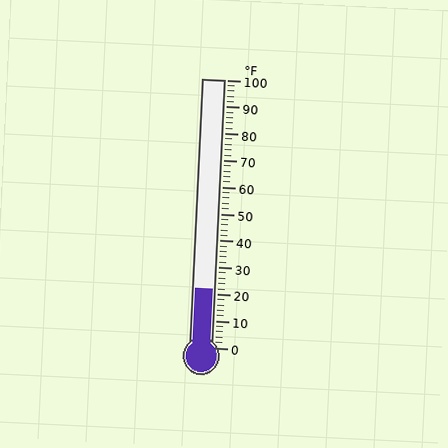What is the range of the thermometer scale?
The thermometer scale ranges from 0°F to 100°F.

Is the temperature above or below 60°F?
The temperature is below 60°F.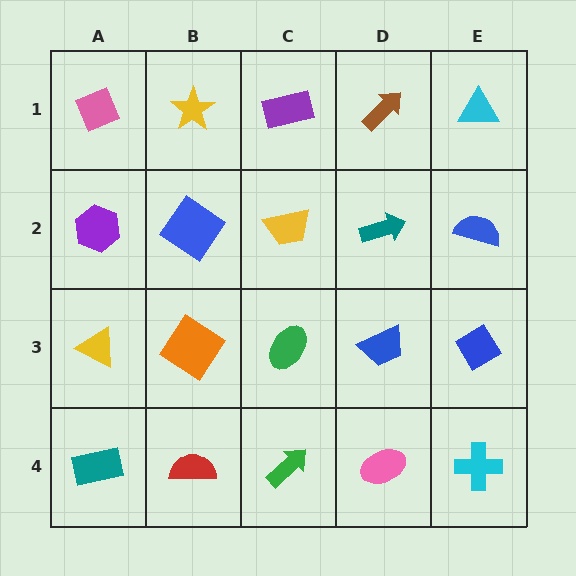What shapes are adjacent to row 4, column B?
An orange diamond (row 3, column B), a teal rectangle (row 4, column A), a green arrow (row 4, column C).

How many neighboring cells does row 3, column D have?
4.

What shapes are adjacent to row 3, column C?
A yellow trapezoid (row 2, column C), a green arrow (row 4, column C), an orange diamond (row 3, column B), a blue trapezoid (row 3, column D).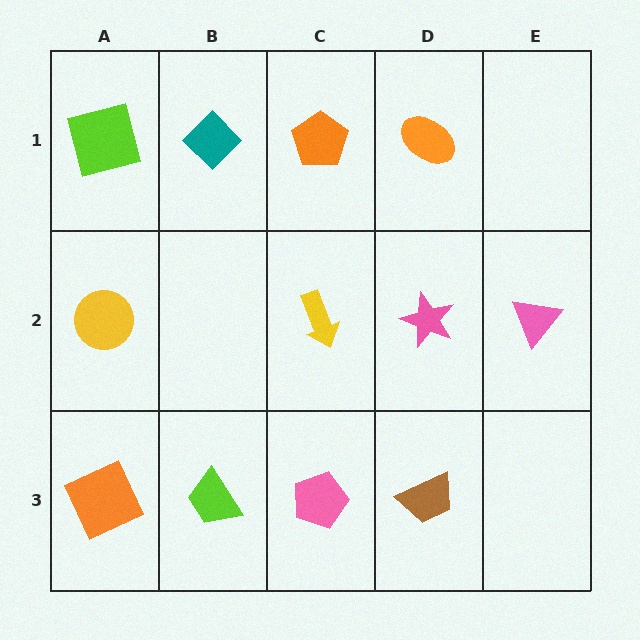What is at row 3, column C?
A pink pentagon.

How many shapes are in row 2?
4 shapes.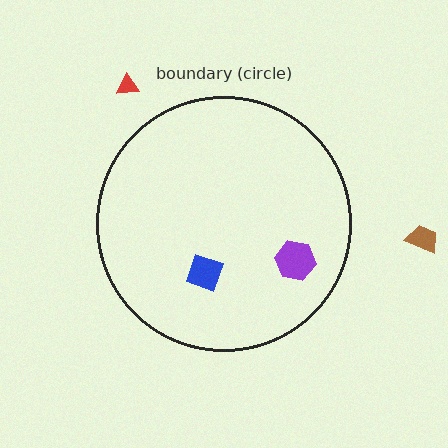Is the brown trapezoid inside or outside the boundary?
Outside.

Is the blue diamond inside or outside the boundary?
Inside.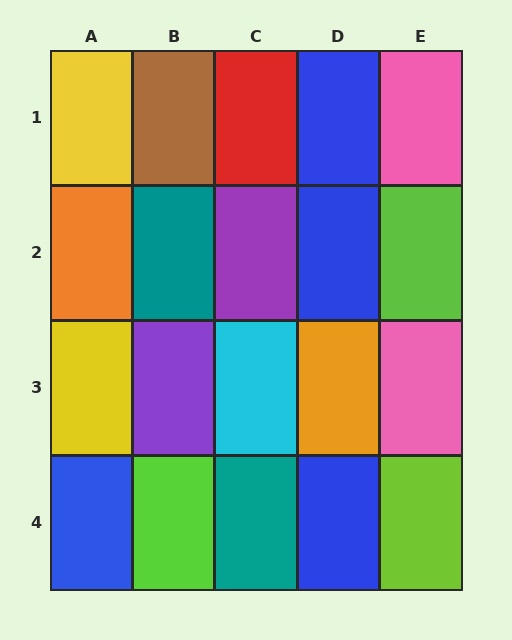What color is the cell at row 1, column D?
Blue.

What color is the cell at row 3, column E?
Pink.